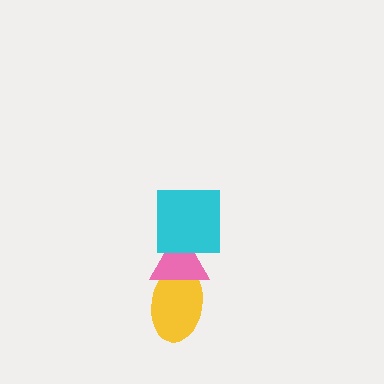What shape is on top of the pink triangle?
The cyan square is on top of the pink triangle.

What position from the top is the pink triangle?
The pink triangle is 2nd from the top.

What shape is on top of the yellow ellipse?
The pink triangle is on top of the yellow ellipse.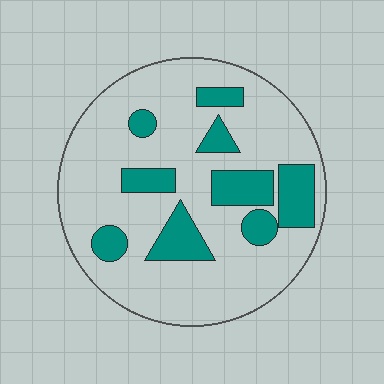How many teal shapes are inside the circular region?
9.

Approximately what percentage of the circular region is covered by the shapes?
Approximately 25%.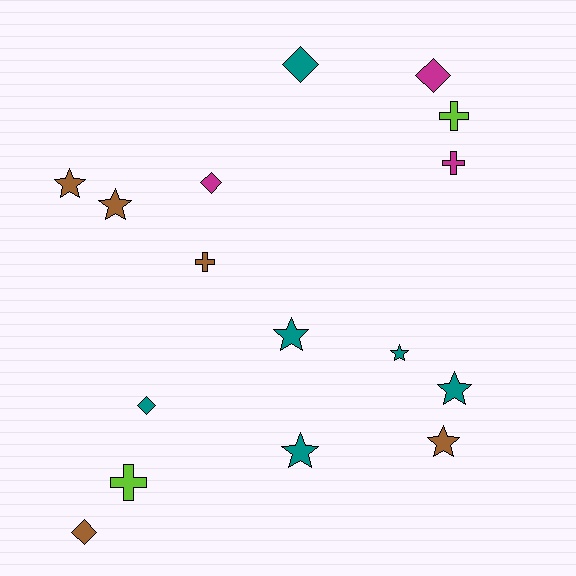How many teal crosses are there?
There are no teal crosses.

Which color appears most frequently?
Teal, with 6 objects.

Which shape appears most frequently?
Star, with 7 objects.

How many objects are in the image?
There are 16 objects.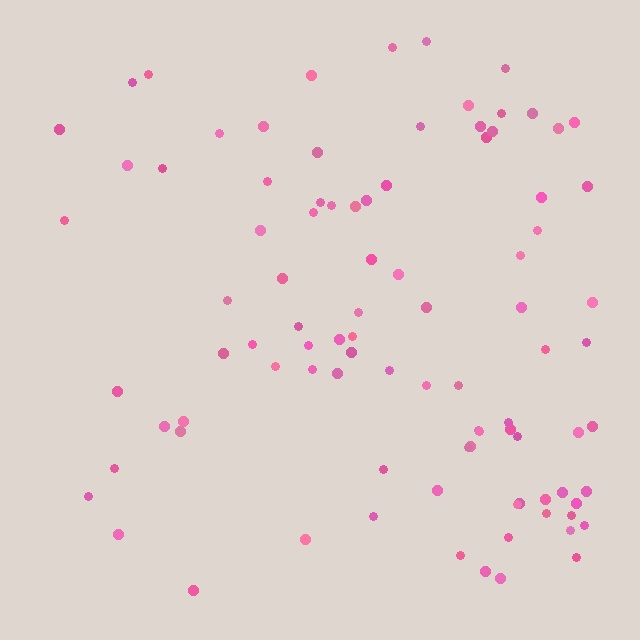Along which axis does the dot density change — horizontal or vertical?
Horizontal.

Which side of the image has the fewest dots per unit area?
The left.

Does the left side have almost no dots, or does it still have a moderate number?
Still a moderate number, just noticeably fewer than the right.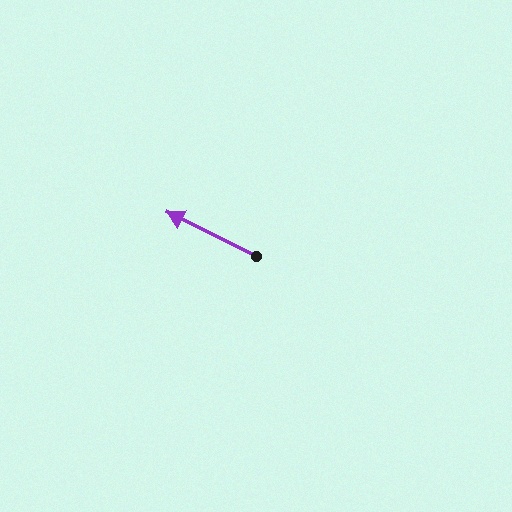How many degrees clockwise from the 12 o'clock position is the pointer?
Approximately 296 degrees.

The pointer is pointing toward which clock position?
Roughly 10 o'clock.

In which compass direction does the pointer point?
Northwest.